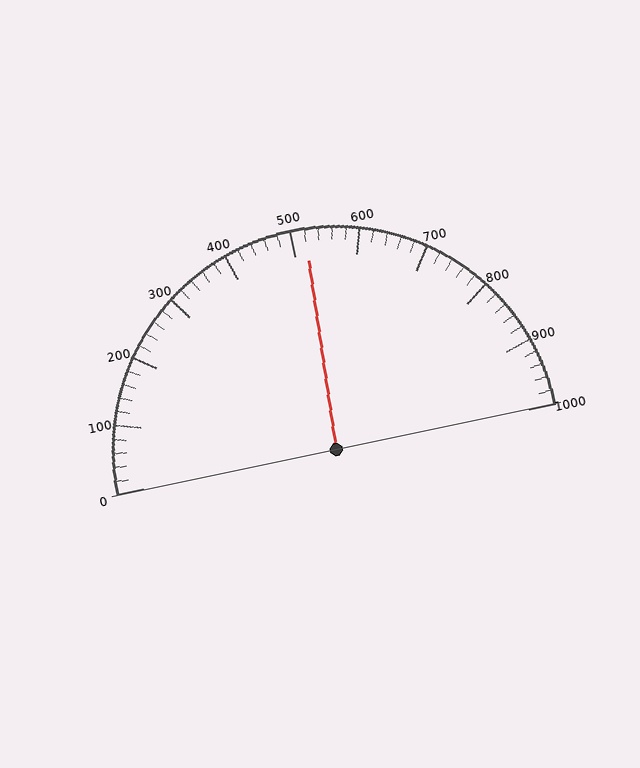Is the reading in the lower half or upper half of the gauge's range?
The reading is in the upper half of the range (0 to 1000).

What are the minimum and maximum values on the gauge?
The gauge ranges from 0 to 1000.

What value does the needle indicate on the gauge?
The needle indicates approximately 520.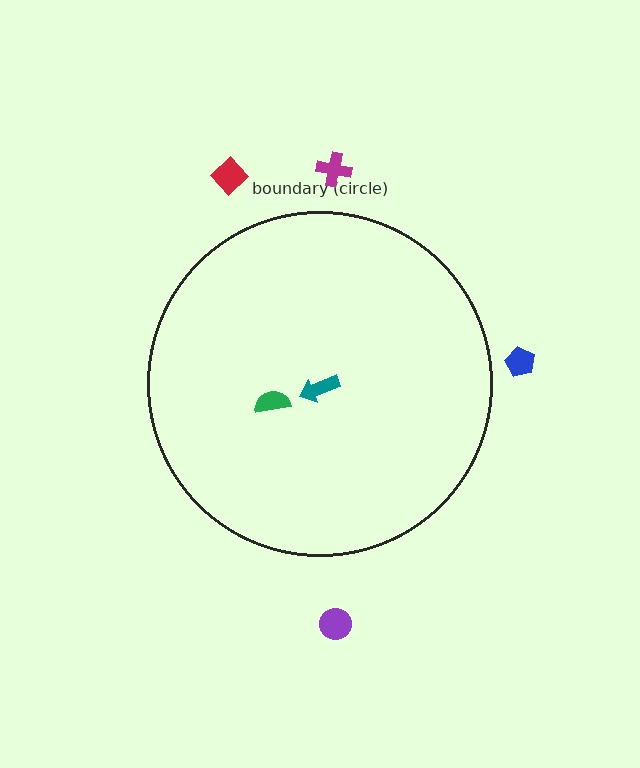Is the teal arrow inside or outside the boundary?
Inside.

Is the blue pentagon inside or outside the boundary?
Outside.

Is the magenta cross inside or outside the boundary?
Outside.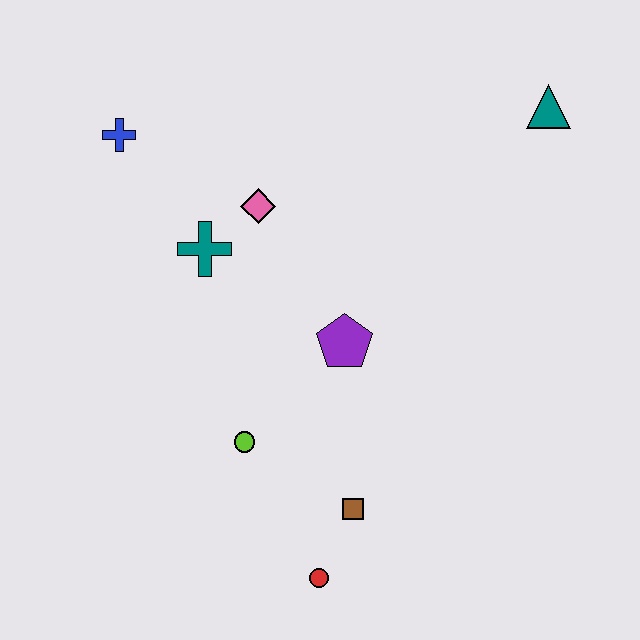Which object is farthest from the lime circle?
The teal triangle is farthest from the lime circle.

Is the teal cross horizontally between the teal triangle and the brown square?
No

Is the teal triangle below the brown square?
No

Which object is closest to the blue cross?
The teal cross is closest to the blue cross.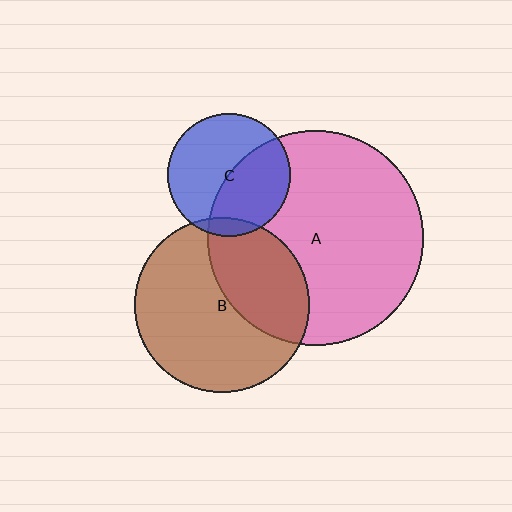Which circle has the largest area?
Circle A (pink).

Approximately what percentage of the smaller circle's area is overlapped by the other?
Approximately 45%.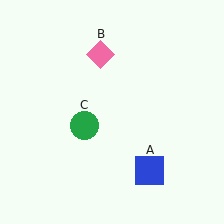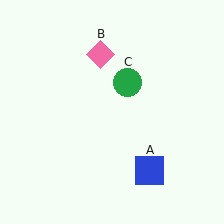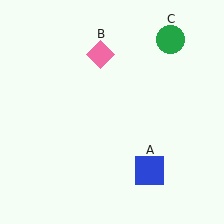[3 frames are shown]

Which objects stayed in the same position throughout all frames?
Blue square (object A) and pink diamond (object B) remained stationary.